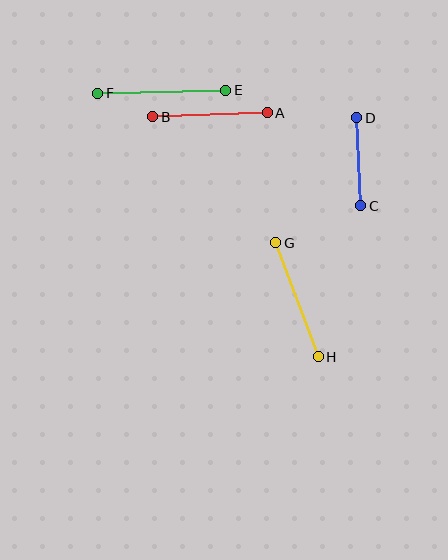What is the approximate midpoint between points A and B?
The midpoint is at approximately (210, 115) pixels.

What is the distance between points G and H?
The distance is approximately 122 pixels.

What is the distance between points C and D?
The distance is approximately 88 pixels.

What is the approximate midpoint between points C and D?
The midpoint is at approximately (359, 162) pixels.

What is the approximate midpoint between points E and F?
The midpoint is at approximately (162, 92) pixels.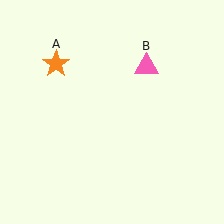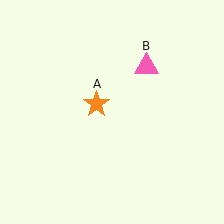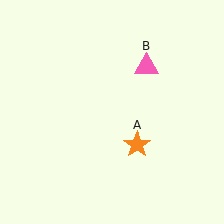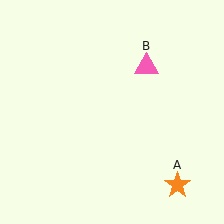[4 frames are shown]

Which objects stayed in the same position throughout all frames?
Pink triangle (object B) remained stationary.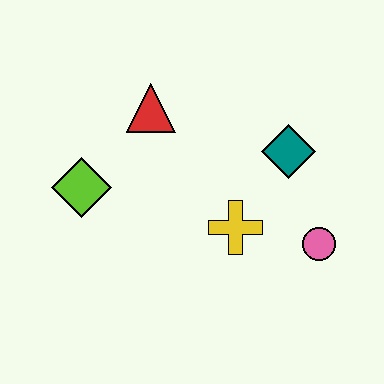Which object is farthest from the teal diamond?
The lime diamond is farthest from the teal diamond.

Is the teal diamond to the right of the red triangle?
Yes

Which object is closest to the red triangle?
The lime diamond is closest to the red triangle.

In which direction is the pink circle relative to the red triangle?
The pink circle is to the right of the red triangle.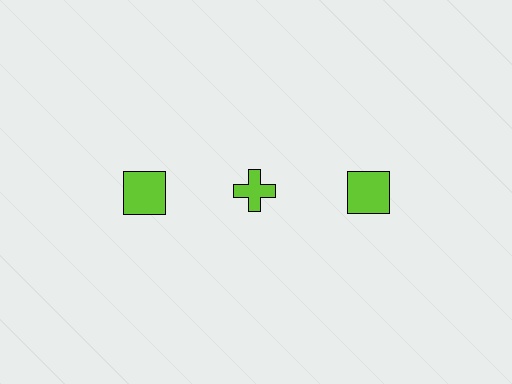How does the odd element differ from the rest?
It has a different shape: cross instead of square.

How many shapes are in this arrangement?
There are 3 shapes arranged in a grid pattern.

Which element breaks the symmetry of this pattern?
The lime cross in the top row, second from left column breaks the symmetry. All other shapes are lime squares.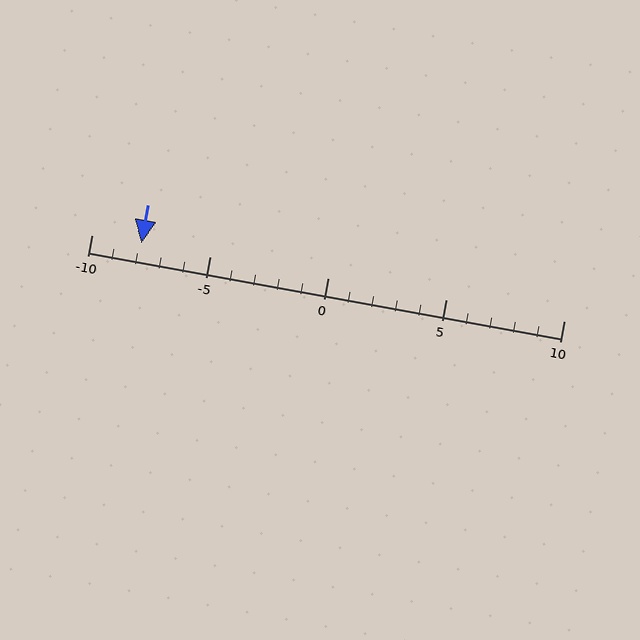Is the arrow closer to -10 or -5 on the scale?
The arrow is closer to -10.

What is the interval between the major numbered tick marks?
The major tick marks are spaced 5 units apart.